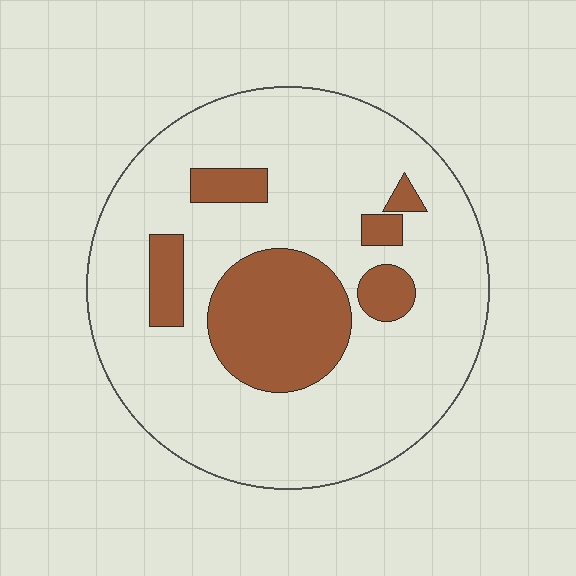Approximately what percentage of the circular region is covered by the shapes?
Approximately 20%.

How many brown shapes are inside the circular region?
6.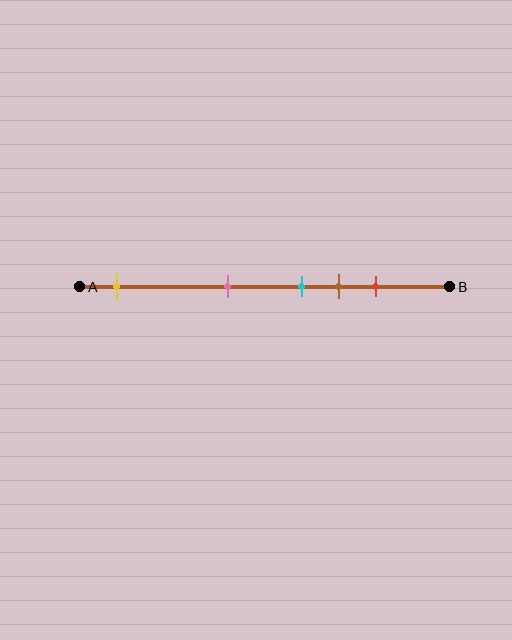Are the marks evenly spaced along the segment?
No, the marks are not evenly spaced.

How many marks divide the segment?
There are 5 marks dividing the segment.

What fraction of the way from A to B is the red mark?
The red mark is approximately 80% (0.8) of the way from A to B.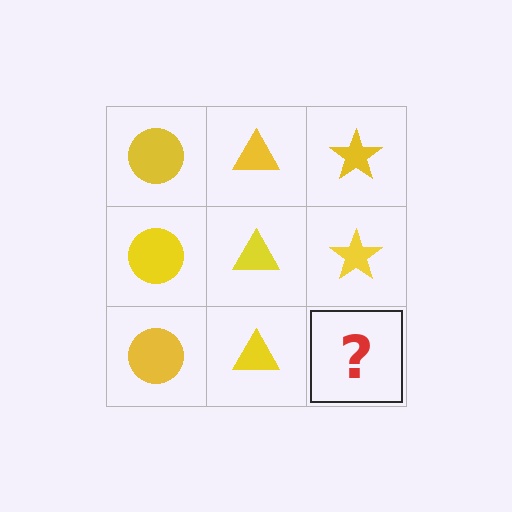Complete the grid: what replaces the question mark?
The question mark should be replaced with a yellow star.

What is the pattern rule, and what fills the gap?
The rule is that each column has a consistent shape. The gap should be filled with a yellow star.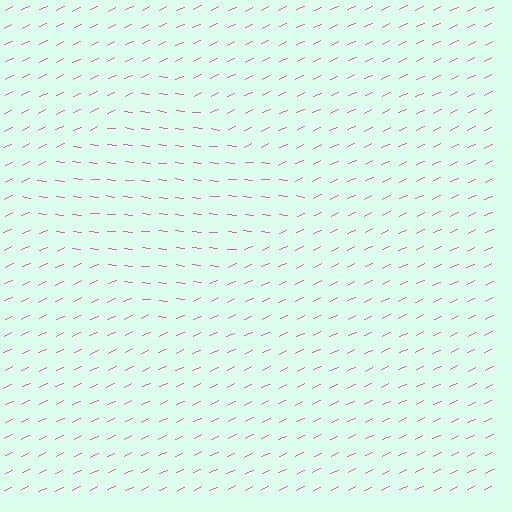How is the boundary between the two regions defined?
The boundary is defined purely by a change in line orientation (approximately 31 degrees difference). All lines are the same color and thickness.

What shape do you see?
I see a diamond.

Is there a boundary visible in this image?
Yes, there is a texture boundary formed by a change in line orientation.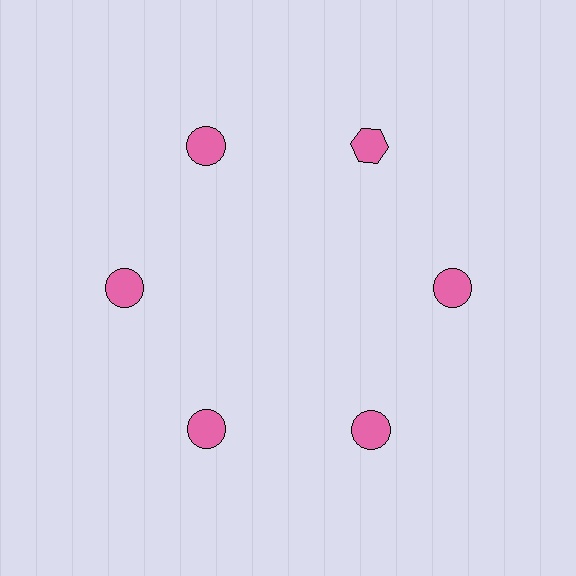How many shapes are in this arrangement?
There are 6 shapes arranged in a ring pattern.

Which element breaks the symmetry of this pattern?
The pink hexagon at roughly the 1 o'clock position breaks the symmetry. All other shapes are pink circles.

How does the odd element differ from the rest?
It has a different shape: hexagon instead of circle.